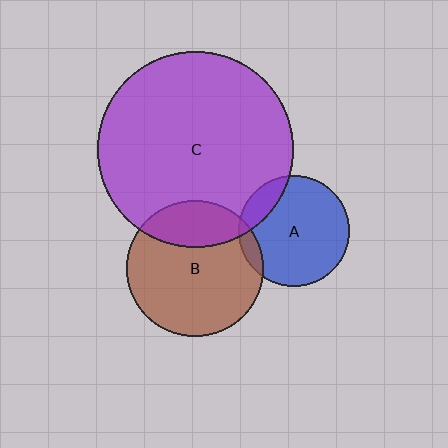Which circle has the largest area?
Circle C (purple).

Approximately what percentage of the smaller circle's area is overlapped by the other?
Approximately 25%.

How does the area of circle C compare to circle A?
Approximately 3.1 times.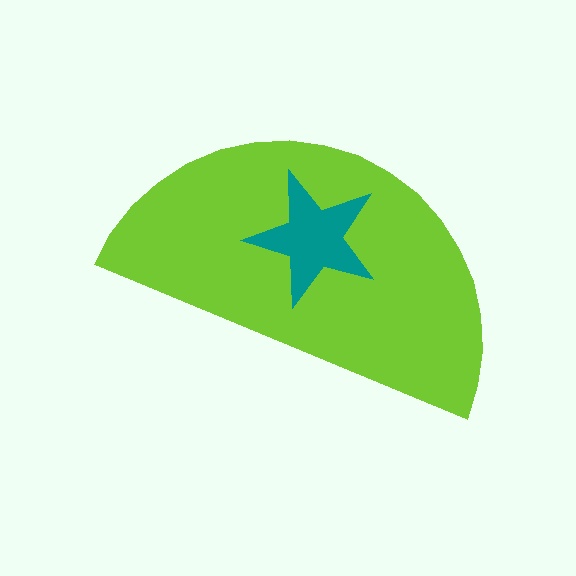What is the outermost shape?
The lime semicircle.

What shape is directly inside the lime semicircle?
The teal star.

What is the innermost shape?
The teal star.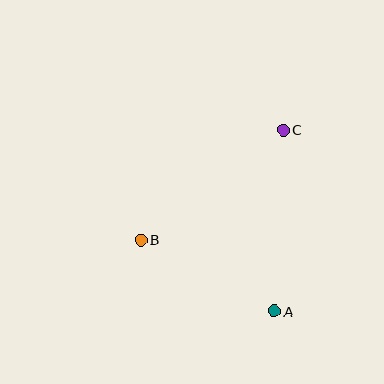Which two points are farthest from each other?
Points A and C are farthest from each other.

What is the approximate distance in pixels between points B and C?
The distance between B and C is approximately 180 pixels.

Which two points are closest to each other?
Points A and B are closest to each other.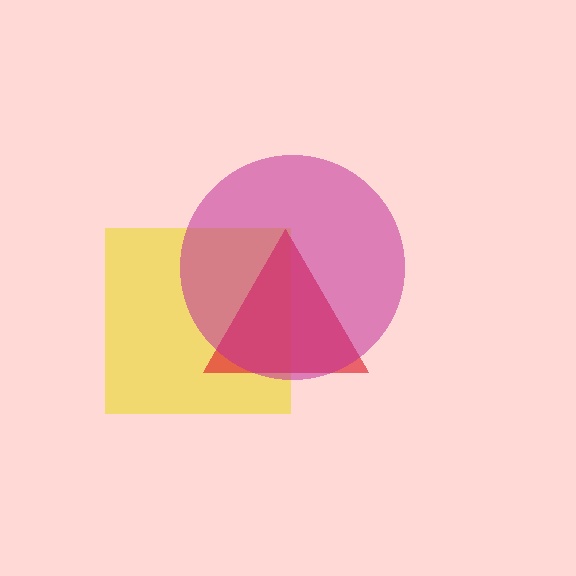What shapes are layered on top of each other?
The layered shapes are: a yellow square, a red triangle, a magenta circle.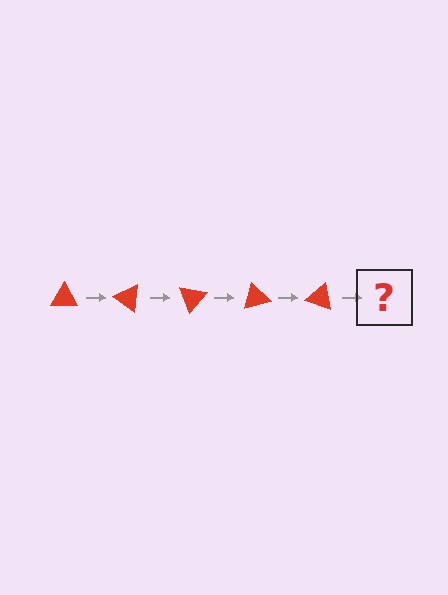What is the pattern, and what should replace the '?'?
The pattern is that the triangle rotates 35 degrees each step. The '?' should be a red triangle rotated 175 degrees.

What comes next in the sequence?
The next element should be a red triangle rotated 175 degrees.